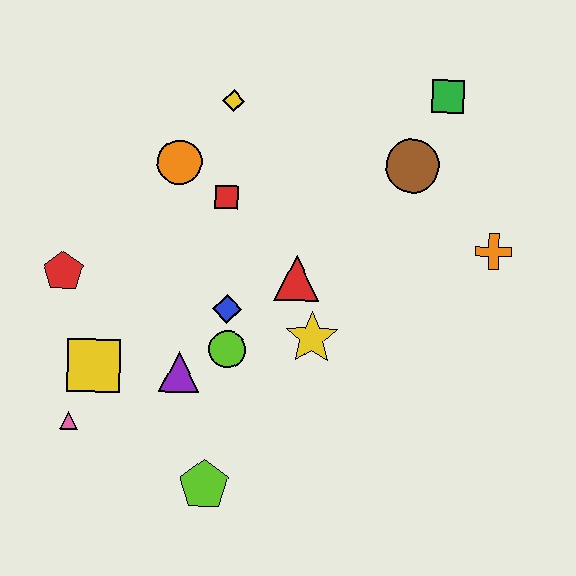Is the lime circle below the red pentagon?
Yes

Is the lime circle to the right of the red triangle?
No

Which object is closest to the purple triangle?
The lime circle is closest to the purple triangle.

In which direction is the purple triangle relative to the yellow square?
The purple triangle is to the right of the yellow square.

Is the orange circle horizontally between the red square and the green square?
No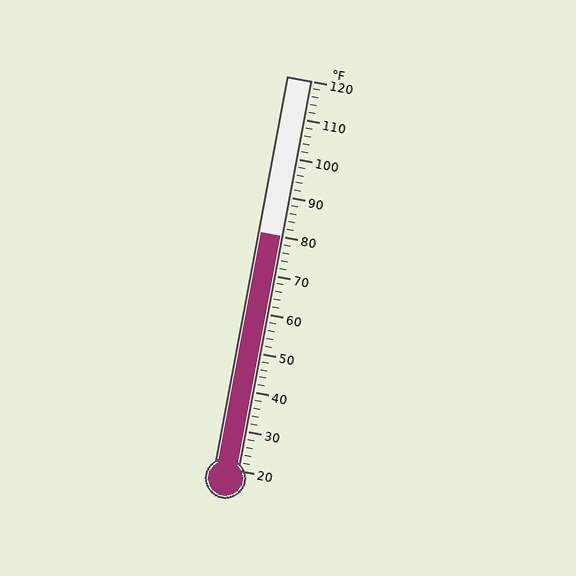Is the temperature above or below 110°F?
The temperature is below 110°F.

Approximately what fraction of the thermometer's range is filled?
The thermometer is filled to approximately 60% of its range.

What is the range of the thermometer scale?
The thermometer scale ranges from 20°F to 120°F.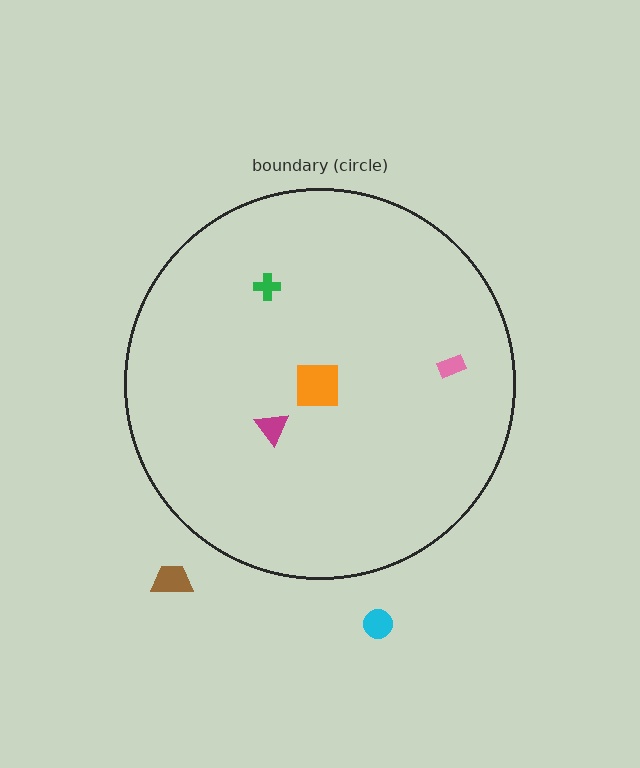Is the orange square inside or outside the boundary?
Inside.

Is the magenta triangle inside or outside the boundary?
Inside.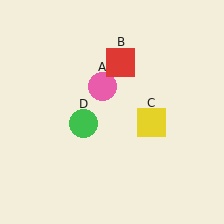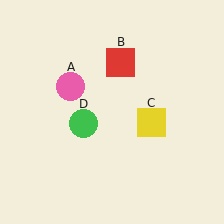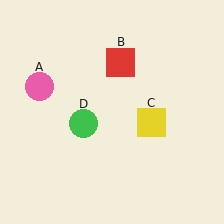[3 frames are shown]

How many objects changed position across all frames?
1 object changed position: pink circle (object A).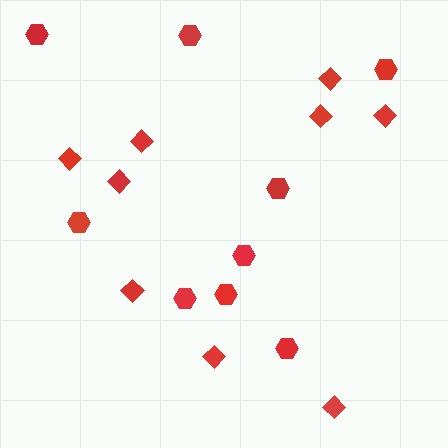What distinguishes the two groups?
There are 2 groups: one group of diamonds (9) and one group of hexagons (9).